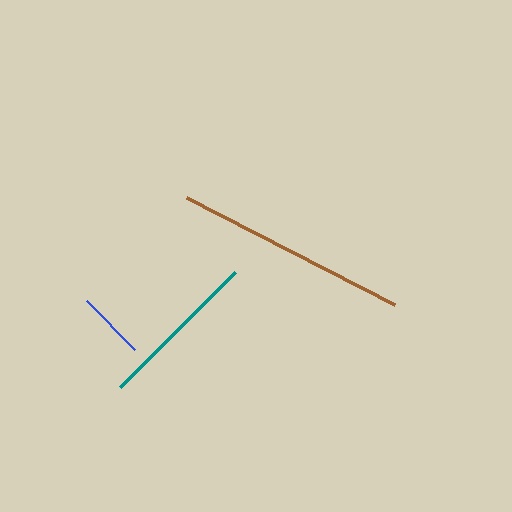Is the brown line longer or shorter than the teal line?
The brown line is longer than the teal line.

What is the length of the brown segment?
The brown segment is approximately 233 pixels long.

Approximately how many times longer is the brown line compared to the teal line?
The brown line is approximately 1.4 times the length of the teal line.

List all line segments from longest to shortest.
From longest to shortest: brown, teal, blue.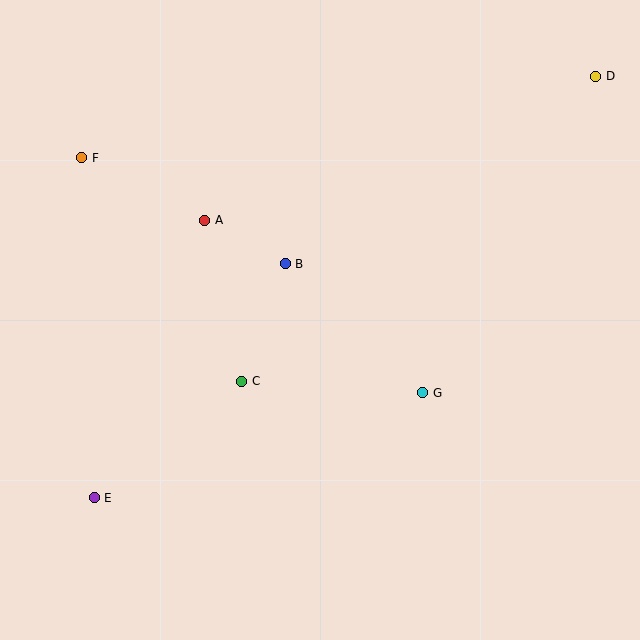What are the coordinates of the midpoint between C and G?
The midpoint between C and G is at (332, 387).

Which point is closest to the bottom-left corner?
Point E is closest to the bottom-left corner.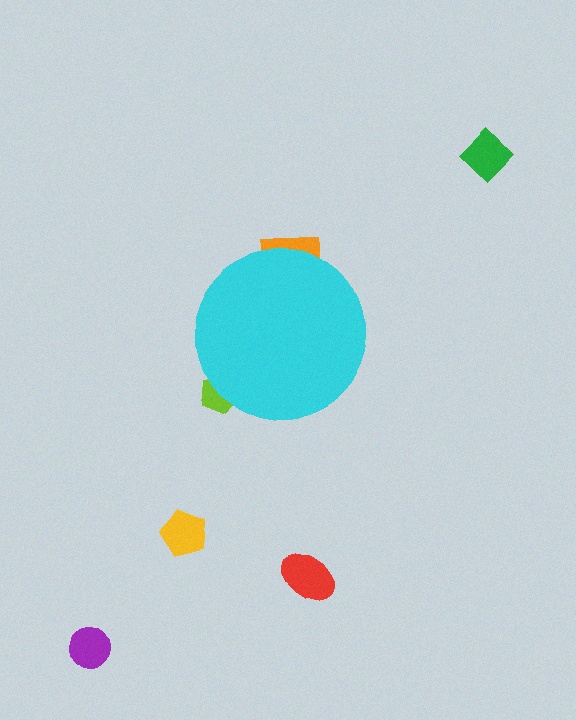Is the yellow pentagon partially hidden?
No, the yellow pentagon is fully visible.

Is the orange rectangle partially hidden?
Yes, the orange rectangle is partially hidden behind the cyan circle.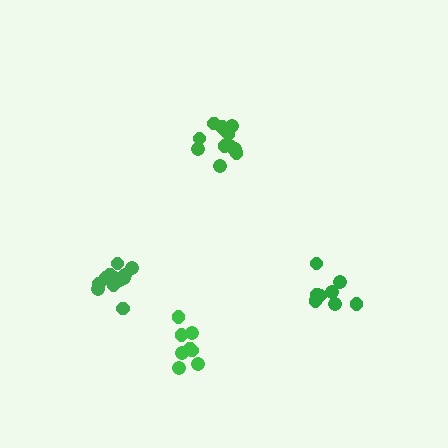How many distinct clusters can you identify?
There are 4 distinct clusters.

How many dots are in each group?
Group 1: 9 dots, Group 2: 13 dots, Group 3: 8 dots, Group 4: 13 dots (43 total).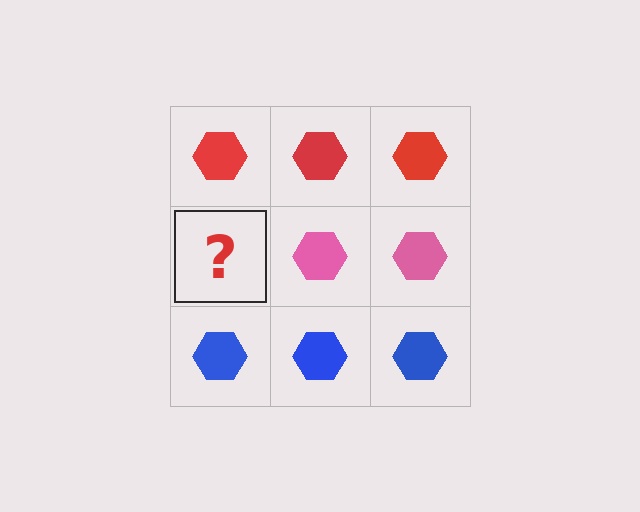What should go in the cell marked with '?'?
The missing cell should contain a pink hexagon.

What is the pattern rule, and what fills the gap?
The rule is that each row has a consistent color. The gap should be filled with a pink hexagon.